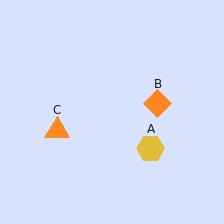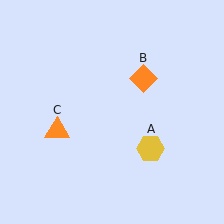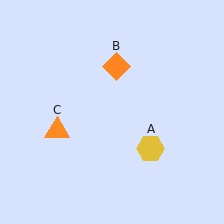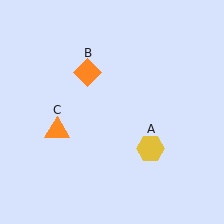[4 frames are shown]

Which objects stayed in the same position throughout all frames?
Yellow hexagon (object A) and orange triangle (object C) remained stationary.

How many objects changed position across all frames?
1 object changed position: orange diamond (object B).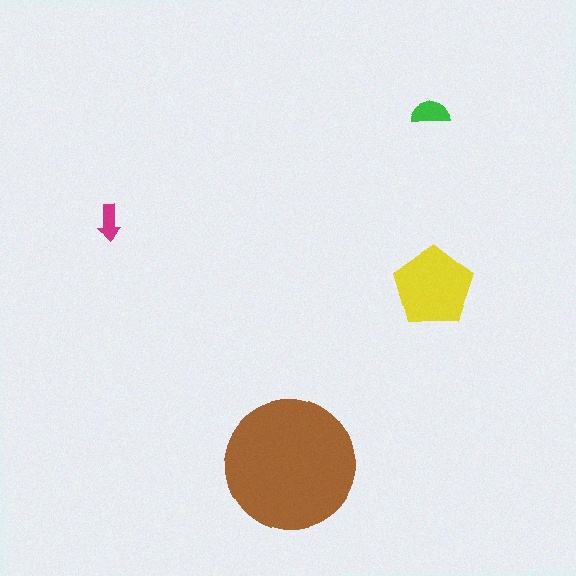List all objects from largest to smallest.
The brown circle, the yellow pentagon, the green semicircle, the magenta arrow.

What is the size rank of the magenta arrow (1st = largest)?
4th.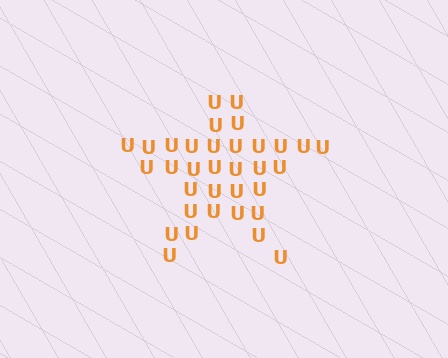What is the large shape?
The large shape is a star.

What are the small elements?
The small elements are letter U's.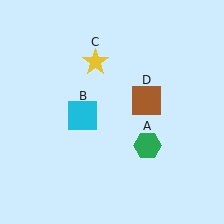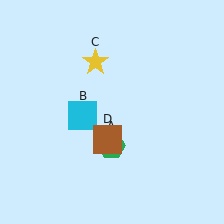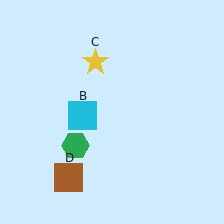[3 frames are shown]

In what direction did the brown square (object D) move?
The brown square (object D) moved down and to the left.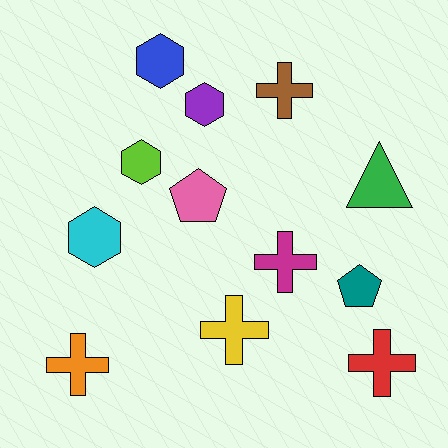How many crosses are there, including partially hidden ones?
There are 5 crosses.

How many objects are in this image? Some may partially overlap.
There are 12 objects.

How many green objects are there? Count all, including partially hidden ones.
There is 1 green object.